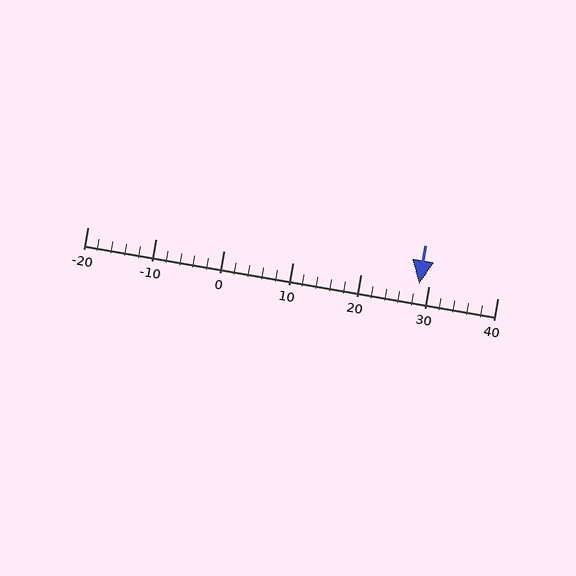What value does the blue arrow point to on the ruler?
The blue arrow points to approximately 29.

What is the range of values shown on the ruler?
The ruler shows values from -20 to 40.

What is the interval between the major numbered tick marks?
The major tick marks are spaced 10 units apart.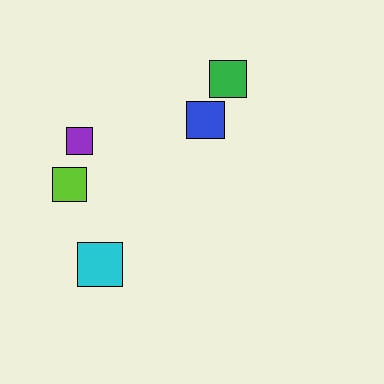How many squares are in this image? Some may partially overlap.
There are 5 squares.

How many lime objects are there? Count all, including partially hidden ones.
There is 1 lime object.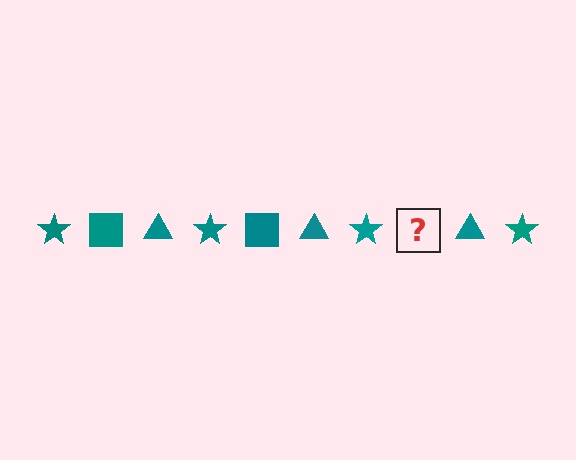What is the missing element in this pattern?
The missing element is a teal square.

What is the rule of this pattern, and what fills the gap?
The rule is that the pattern cycles through star, square, triangle shapes in teal. The gap should be filled with a teal square.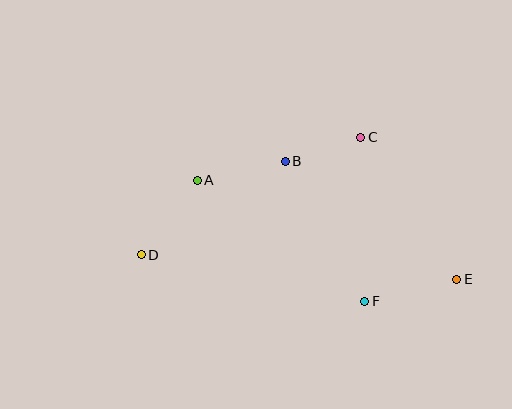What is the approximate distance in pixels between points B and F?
The distance between B and F is approximately 161 pixels.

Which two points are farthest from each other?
Points D and E are farthest from each other.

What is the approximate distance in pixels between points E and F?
The distance between E and F is approximately 95 pixels.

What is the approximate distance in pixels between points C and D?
The distance between C and D is approximately 249 pixels.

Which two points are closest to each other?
Points B and C are closest to each other.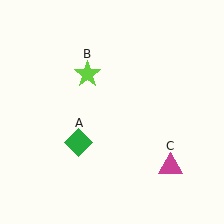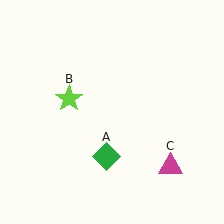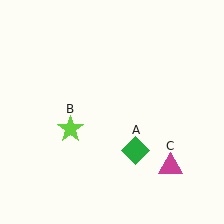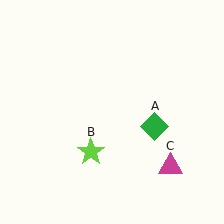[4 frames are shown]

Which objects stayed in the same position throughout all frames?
Magenta triangle (object C) remained stationary.